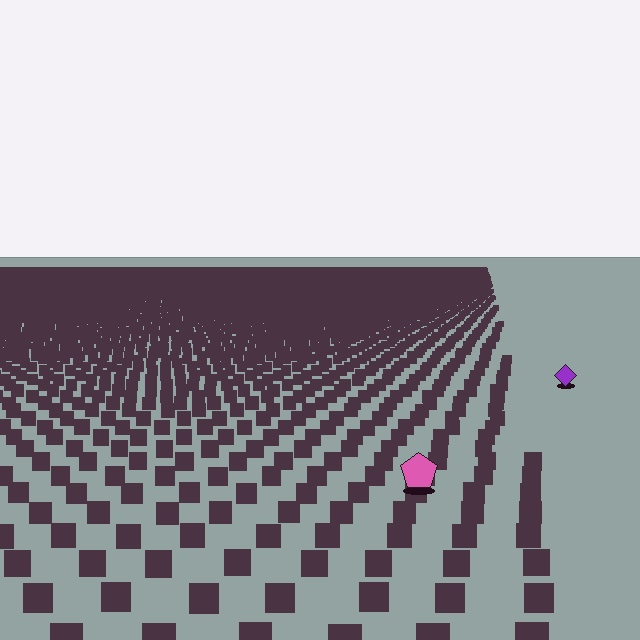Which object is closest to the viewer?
The pink pentagon is closest. The texture marks near it are larger and more spread out.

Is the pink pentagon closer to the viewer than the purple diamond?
Yes. The pink pentagon is closer — you can tell from the texture gradient: the ground texture is coarser near it.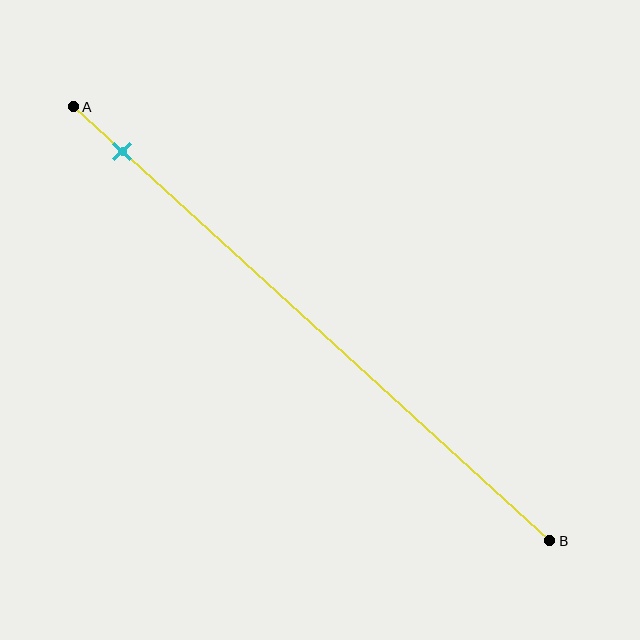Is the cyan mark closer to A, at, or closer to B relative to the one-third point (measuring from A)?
The cyan mark is closer to point A than the one-third point of segment AB.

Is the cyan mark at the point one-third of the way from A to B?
No, the mark is at about 10% from A, not at the 33% one-third point.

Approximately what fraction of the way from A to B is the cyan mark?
The cyan mark is approximately 10% of the way from A to B.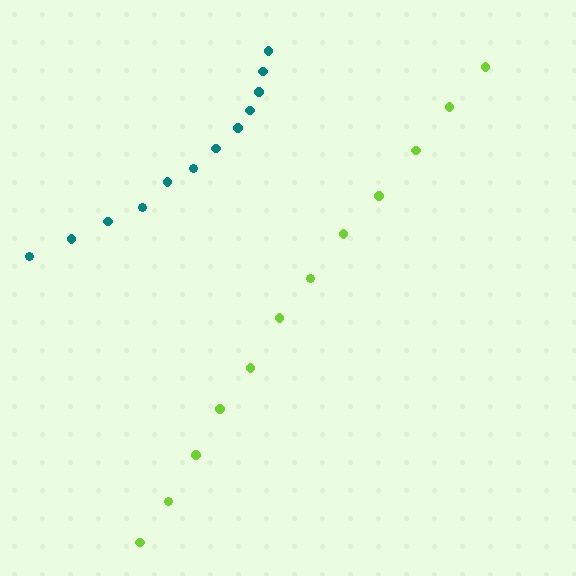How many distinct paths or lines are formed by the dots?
There are 2 distinct paths.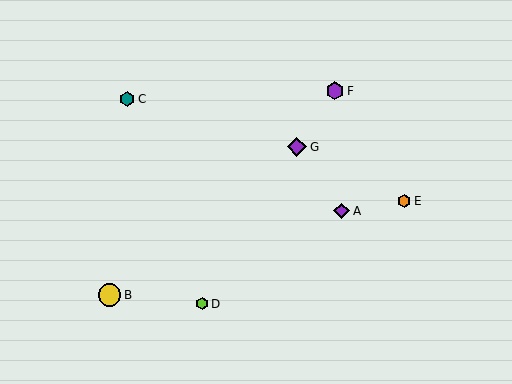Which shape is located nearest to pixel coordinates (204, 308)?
The lime hexagon (labeled D) at (202, 304) is nearest to that location.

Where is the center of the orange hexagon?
The center of the orange hexagon is at (404, 201).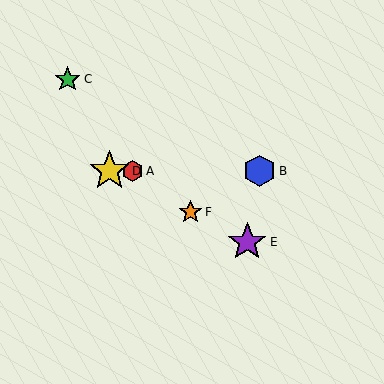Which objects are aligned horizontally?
Objects A, B, D are aligned horizontally.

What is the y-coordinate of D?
Object D is at y≈171.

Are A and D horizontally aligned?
Yes, both are at y≈171.